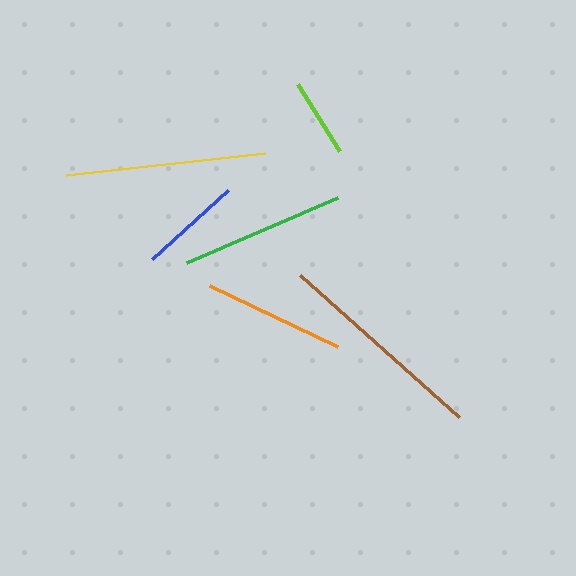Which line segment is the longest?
The brown line is the longest at approximately 213 pixels.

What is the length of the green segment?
The green segment is approximately 165 pixels long.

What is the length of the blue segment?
The blue segment is approximately 103 pixels long.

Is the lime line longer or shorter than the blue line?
The blue line is longer than the lime line.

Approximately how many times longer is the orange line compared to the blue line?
The orange line is approximately 1.4 times the length of the blue line.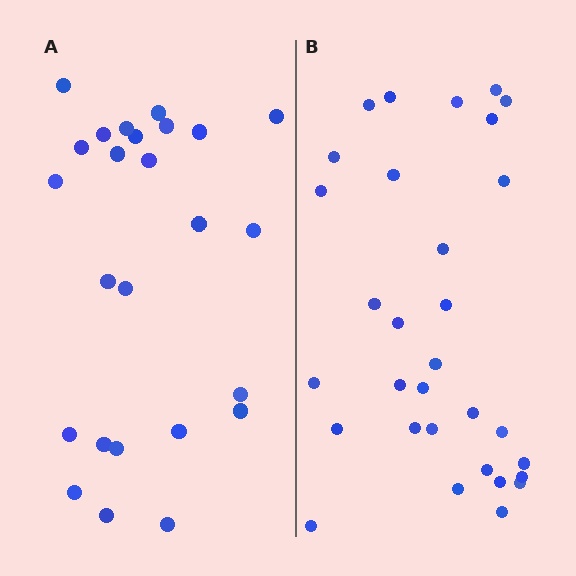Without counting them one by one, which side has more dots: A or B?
Region B (the right region) has more dots.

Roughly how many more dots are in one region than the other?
Region B has about 6 more dots than region A.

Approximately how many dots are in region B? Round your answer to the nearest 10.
About 30 dots. (The exact count is 31, which rounds to 30.)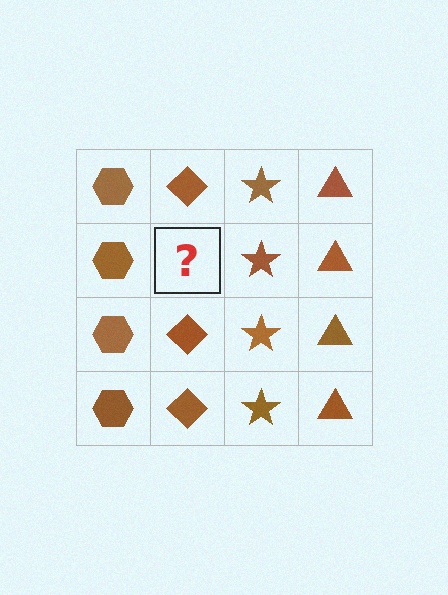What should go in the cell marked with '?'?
The missing cell should contain a brown diamond.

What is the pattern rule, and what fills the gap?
The rule is that each column has a consistent shape. The gap should be filled with a brown diamond.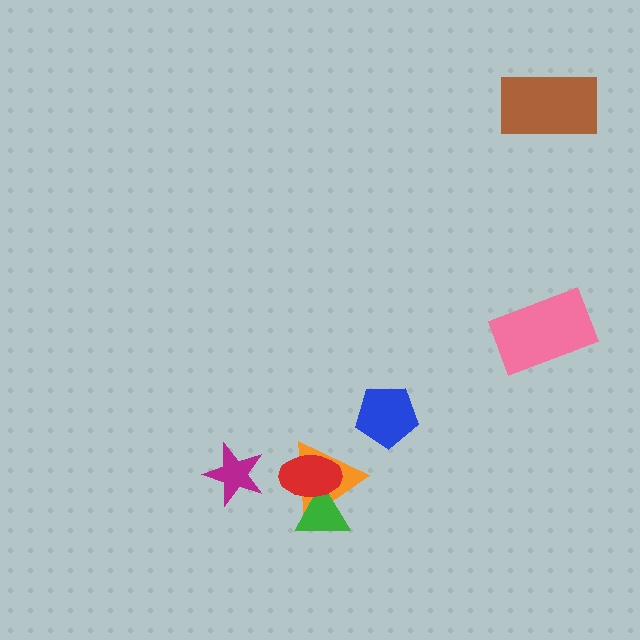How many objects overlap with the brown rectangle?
0 objects overlap with the brown rectangle.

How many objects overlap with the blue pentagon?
0 objects overlap with the blue pentagon.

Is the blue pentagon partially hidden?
No, no other shape covers it.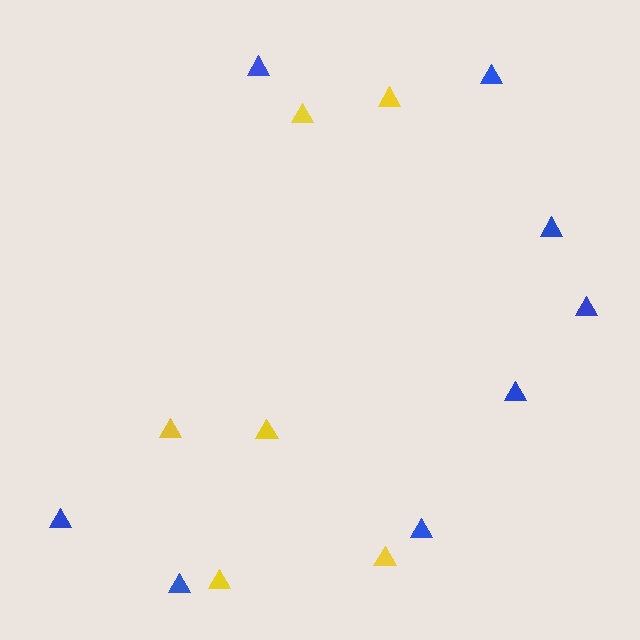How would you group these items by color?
There are 2 groups: one group of blue triangles (8) and one group of yellow triangles (6).